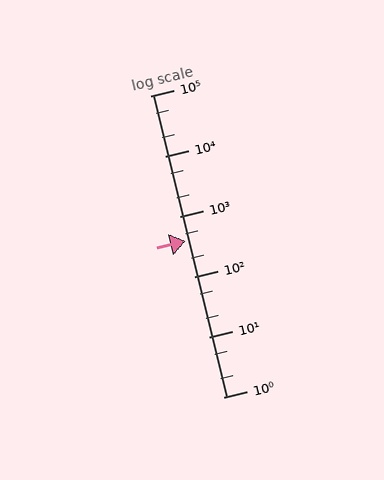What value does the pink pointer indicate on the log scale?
The pointer indicates approximately 390.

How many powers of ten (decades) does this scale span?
The scale spans 5 decades, from 1 to 100000.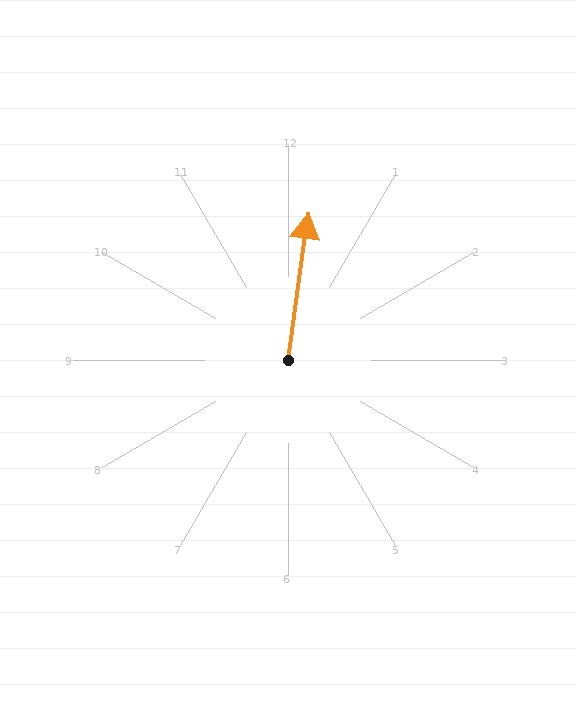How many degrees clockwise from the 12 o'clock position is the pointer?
Approximately 8 degrees.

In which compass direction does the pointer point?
North.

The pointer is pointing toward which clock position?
Roughly 12 o'clock.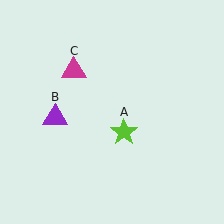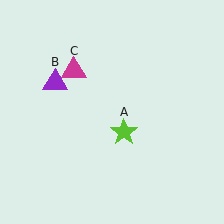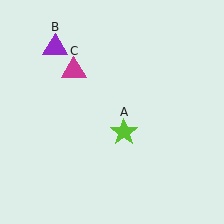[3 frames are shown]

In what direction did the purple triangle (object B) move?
The purple triangle (object B) moved up.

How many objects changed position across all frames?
1 object changed position: purple triangle (object B).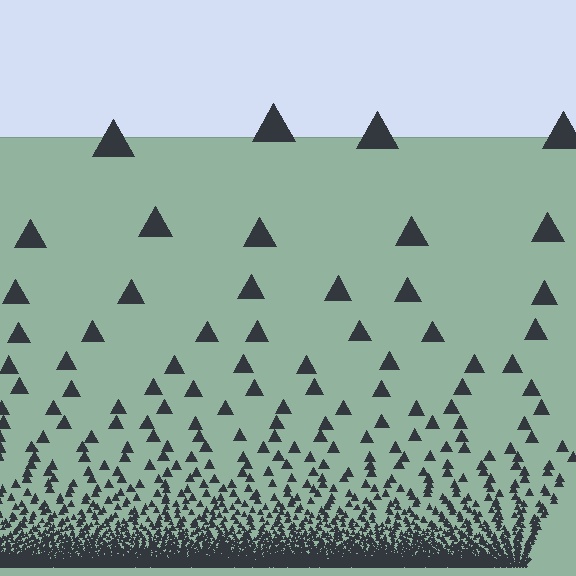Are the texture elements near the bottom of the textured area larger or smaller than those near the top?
Smaller. The gradient is inverted — elements near the bottom are smaller and denser.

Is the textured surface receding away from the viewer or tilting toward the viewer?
The surface appears to tilt toward the viewer. Texture elements get larger and sparser toward the top.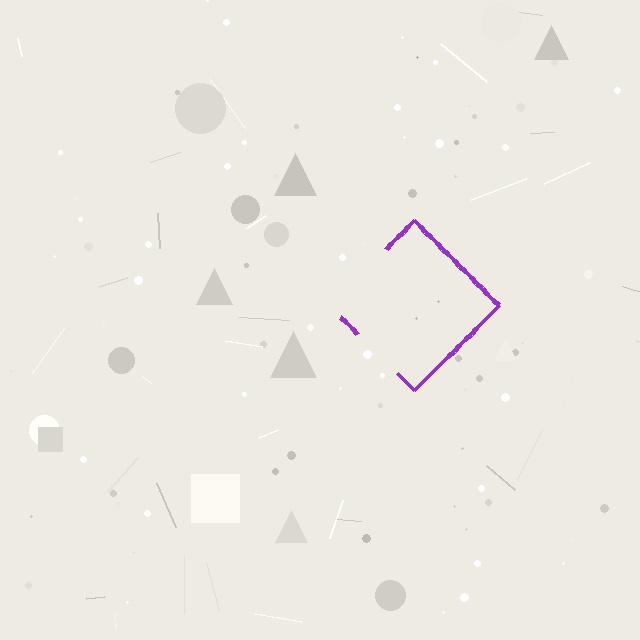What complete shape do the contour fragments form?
The contour fragments form a diamond.